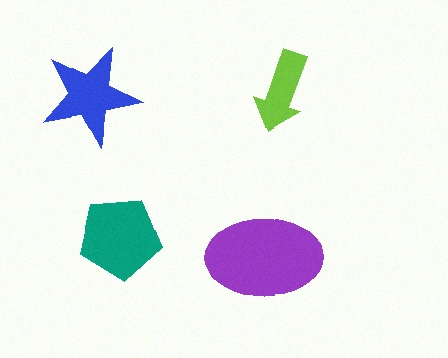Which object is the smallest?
The lime arrow.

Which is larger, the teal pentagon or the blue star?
The teal pentagon.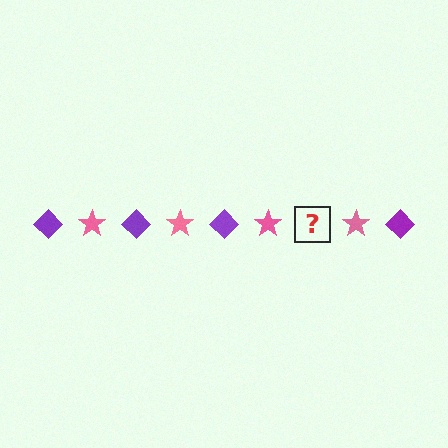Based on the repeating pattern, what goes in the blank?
The blank should be a purple diamond.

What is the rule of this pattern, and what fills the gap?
The rule is that the pattern alternates between purple diamond and pink star. The gap should be filled with a purple diamond.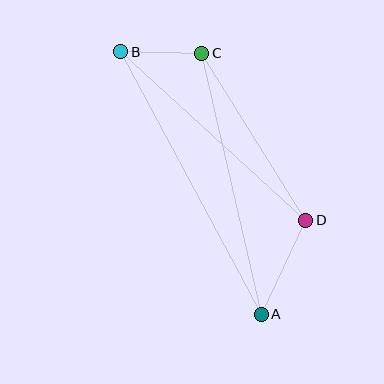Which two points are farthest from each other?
Points A and B are farthest from each other.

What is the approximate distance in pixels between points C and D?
The distance between C and D is approximately 197 pixels.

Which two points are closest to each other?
Points B and C are closest to each other.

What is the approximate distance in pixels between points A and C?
The distance between A and C is approximately 268 pixels.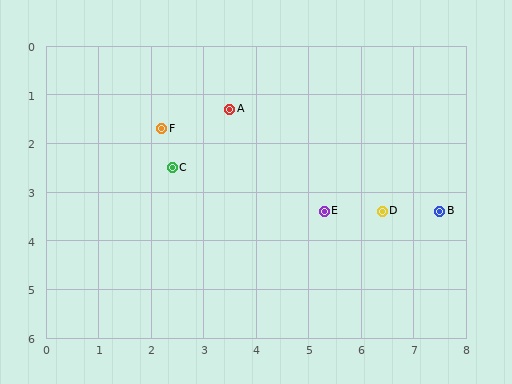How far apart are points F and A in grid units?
Points F and A are about 1.4 grid units apart.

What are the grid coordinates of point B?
Point B is at approximately (7.5, 3.4).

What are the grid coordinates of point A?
Point A is at approximately (3.5, 1.3).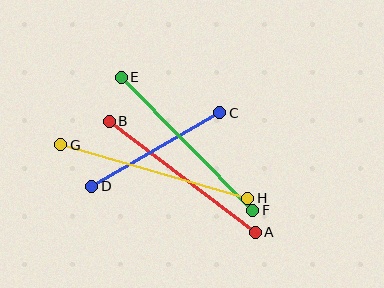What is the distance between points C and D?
The distance is approximately 147 pixels.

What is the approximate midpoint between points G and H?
The midpoint is at approximately (154, 171) pixels.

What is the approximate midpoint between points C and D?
The midpoint is at approximately (156, 150) pixels.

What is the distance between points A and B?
The distance is approximately 184 pixels.